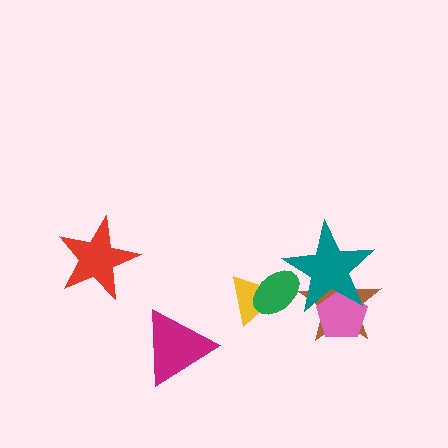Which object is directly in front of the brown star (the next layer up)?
The pink pentagon is directly in front of the brown star.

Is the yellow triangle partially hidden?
Yes, it is partially covered by another shape.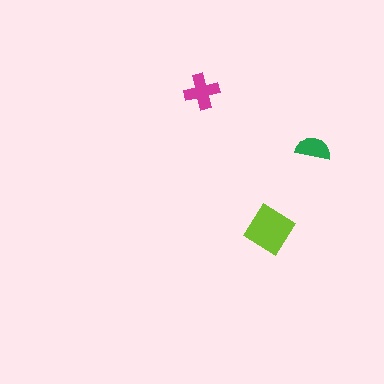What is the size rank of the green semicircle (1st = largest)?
3rd.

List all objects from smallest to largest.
The green semicircle, the magenta cross, the lime diamond.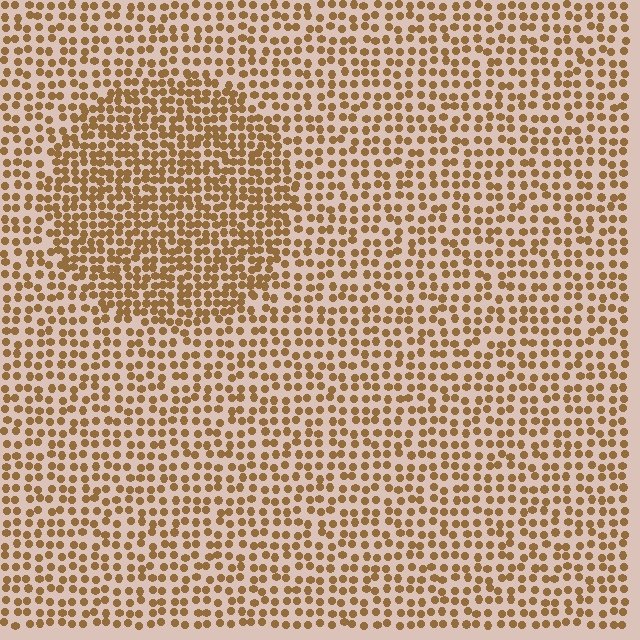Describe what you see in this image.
The image contains small brown elements arranged at two different densities. A circle-shaped region is visible where the elements are more densely packed than the surrounding area.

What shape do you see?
I see a circle.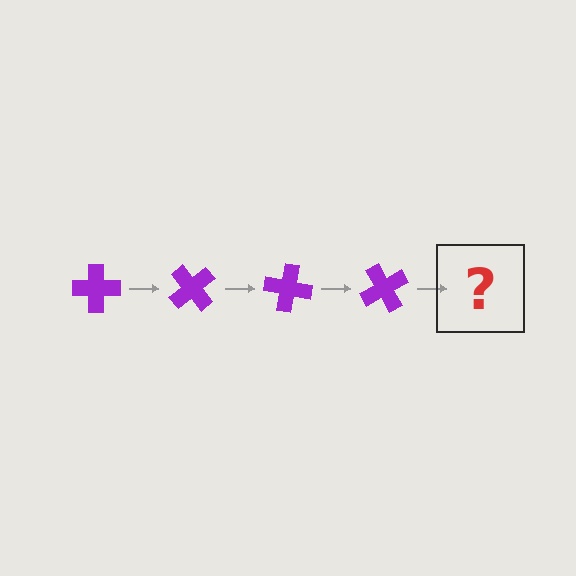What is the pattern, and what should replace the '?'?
The pattern is that the cross rotates 50 degrees each step. The '?' should be a purple cross rotated 200 degrees.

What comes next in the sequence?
The next element should be a purple cross rotated 200 degrees.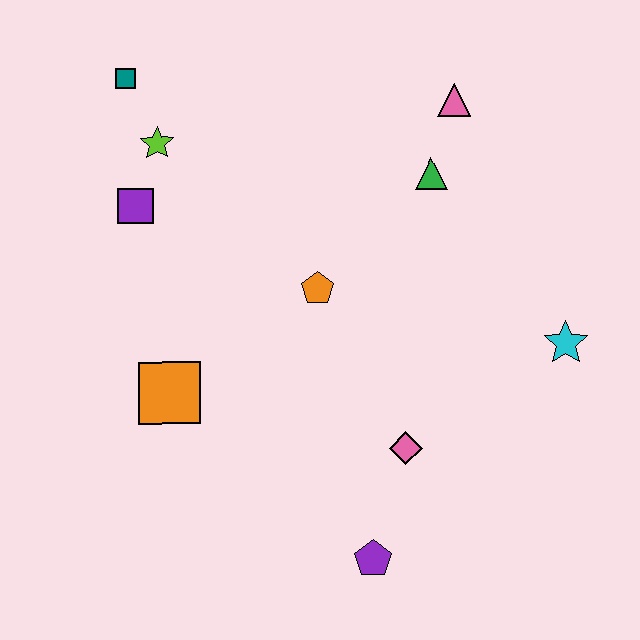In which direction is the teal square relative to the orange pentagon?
The teal square is above the orange pentagon.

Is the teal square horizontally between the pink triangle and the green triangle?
No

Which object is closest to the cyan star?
The pink diamond is closest to the cyan star.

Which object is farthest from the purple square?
The cyan star is farthest from the purple square.